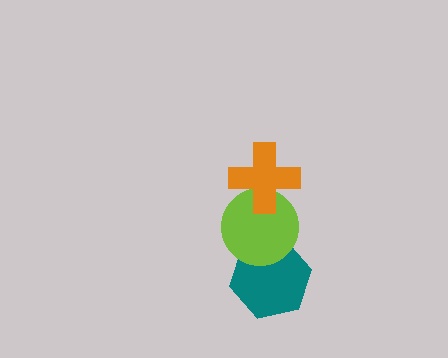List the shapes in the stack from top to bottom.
From top to bottom: the orange cross, the lime circle, the teal hexagon.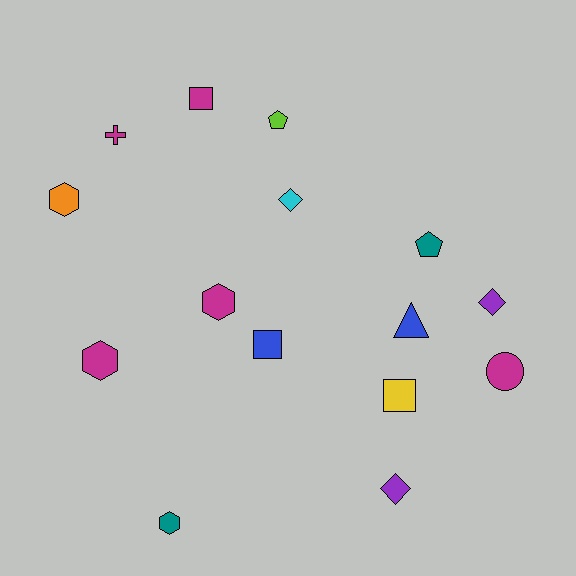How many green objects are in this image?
There are no green objects.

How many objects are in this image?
There are 15 objects.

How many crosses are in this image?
There is 1 cross.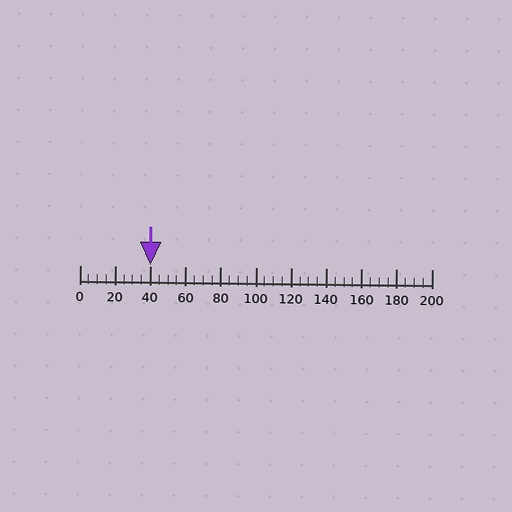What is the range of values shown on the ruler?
The ruler shows values from 0 to 200.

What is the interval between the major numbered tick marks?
The major tick marks are spaced 20 units apart.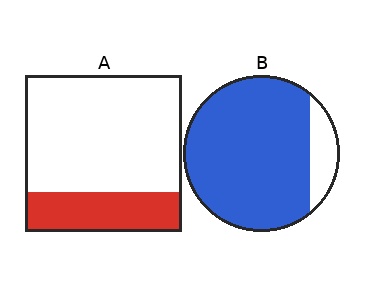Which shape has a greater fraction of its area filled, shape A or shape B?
Shape B.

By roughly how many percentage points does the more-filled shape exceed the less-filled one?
By roughly 60 percentage points (B over A).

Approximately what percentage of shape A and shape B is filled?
A is approximately 25% and B is approximately 85%.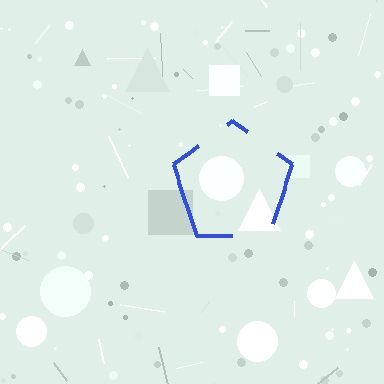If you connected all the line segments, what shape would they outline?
They would outline a pentagon.